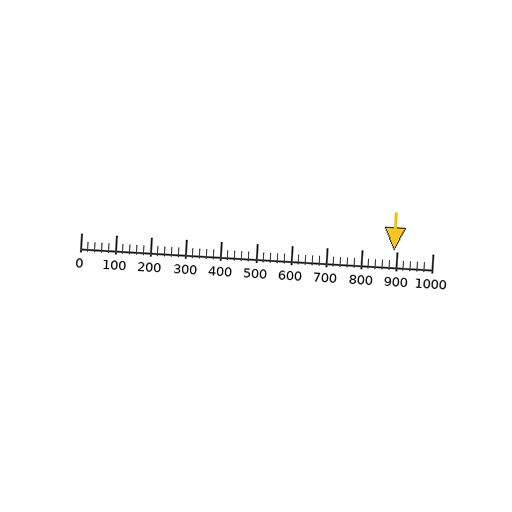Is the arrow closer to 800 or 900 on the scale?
The arrow is closer to 900.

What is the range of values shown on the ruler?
The ruler shows values from 0 to 1000.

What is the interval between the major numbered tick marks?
The major tick marks are spaced 100 units apart.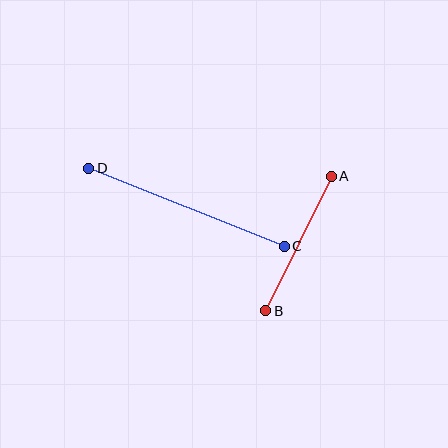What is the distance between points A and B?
The distance is approximately 149 pixels.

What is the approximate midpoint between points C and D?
The midpoint is at approximately (187, 207) pixels.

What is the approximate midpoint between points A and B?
The midpoint is at approximately (299, 243) pixels.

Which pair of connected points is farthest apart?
Points C and D are farthest apart.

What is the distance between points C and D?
The distance is approximately 211 pixels.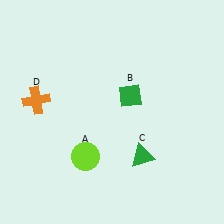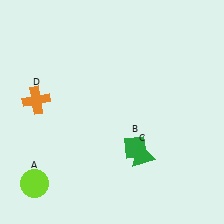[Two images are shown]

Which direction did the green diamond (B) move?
The green diamond (B) moved down.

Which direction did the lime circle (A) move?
The lime circle (A) moved left.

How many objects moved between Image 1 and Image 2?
2 objects moved between the two images.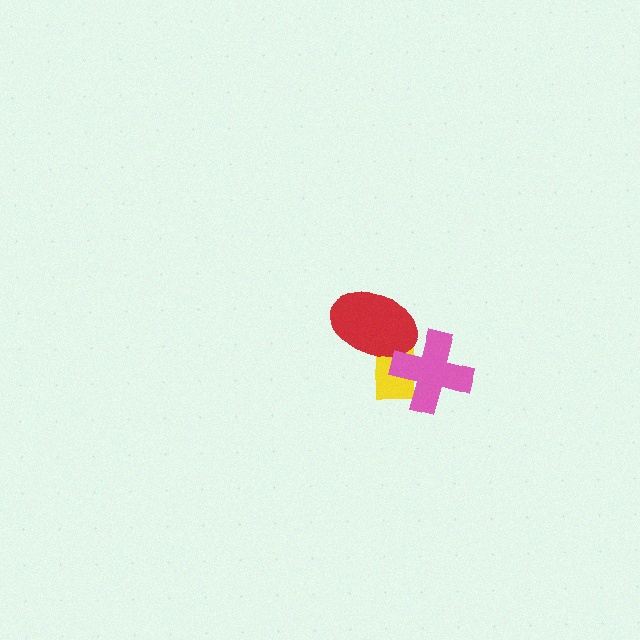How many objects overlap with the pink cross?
2 objects overlap with the pink cross.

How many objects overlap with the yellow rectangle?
2 objects overlap with the yellow rectangle.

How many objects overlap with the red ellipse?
2 objects overlap with the red ellipse.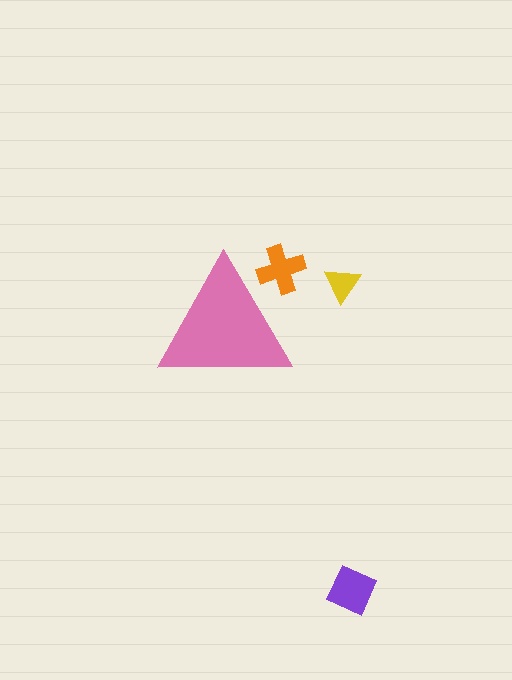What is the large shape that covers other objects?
A pink triangle.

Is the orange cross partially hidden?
Yes, the orange cross is partially hidden behind the pink triangle.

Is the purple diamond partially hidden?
No, the purple diamond is fully visible.